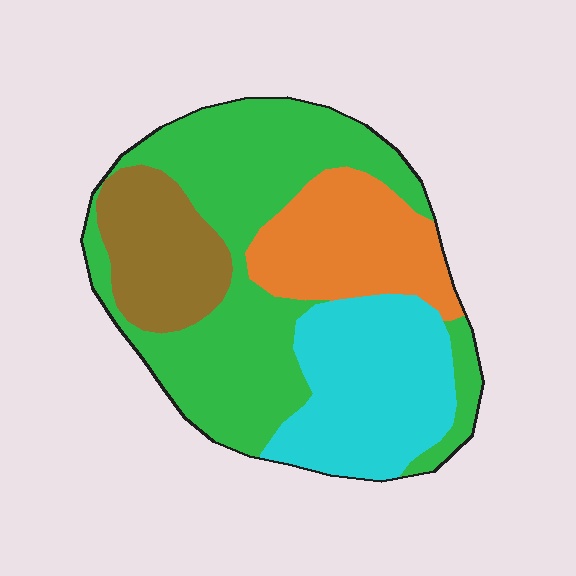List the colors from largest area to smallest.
From largest to smallest: green, cyan, orange, brown.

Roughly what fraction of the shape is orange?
Orange covers around 20% of the shape.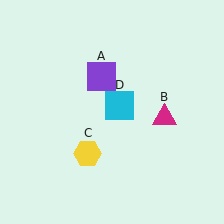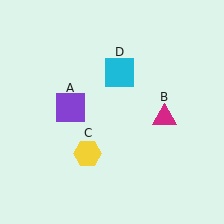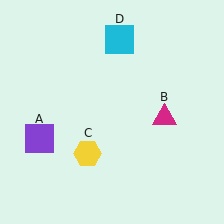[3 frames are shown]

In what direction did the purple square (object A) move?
The purple square (object A) moved down and to the left.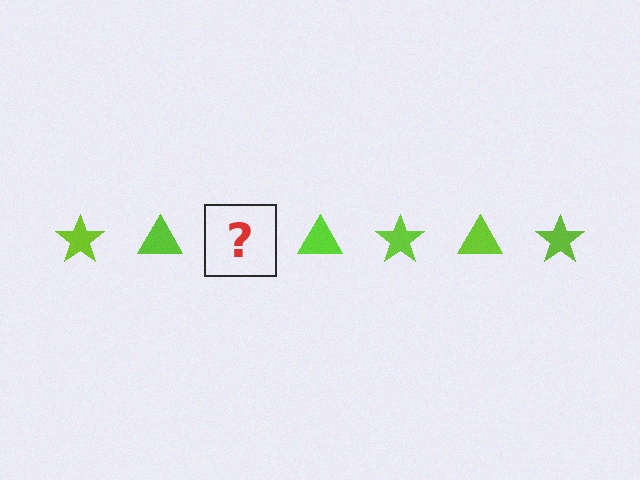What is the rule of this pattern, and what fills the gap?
The rule is that the pattern cycles through star, triangle shapes in lime. The gap should be filled with a lime star.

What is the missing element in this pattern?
The missing element is a lime star.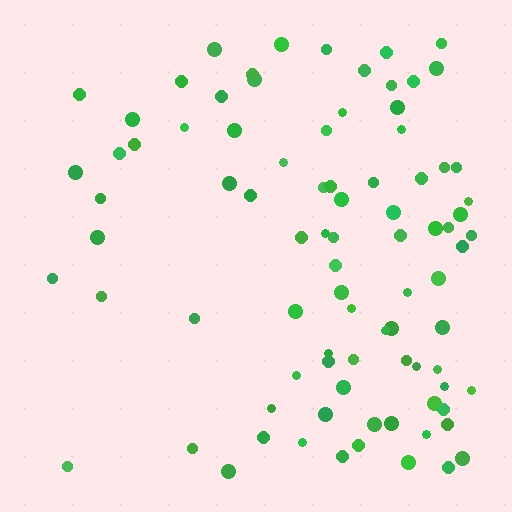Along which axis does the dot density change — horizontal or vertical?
Horizontal.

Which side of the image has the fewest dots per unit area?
The left.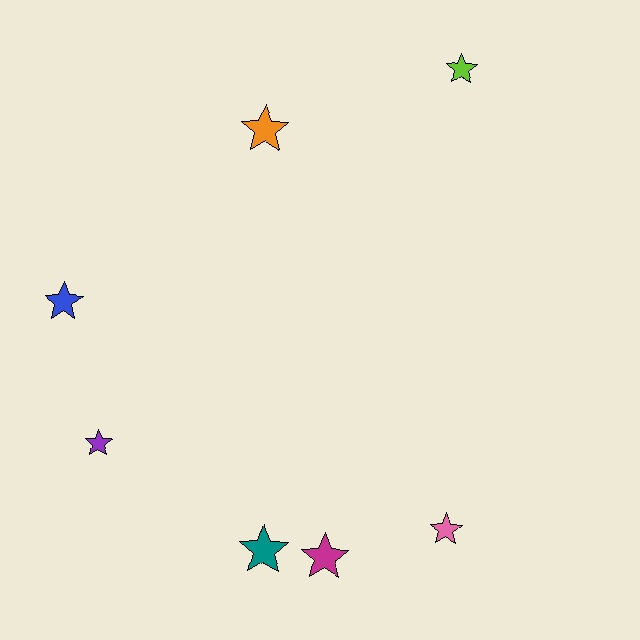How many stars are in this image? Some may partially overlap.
There are 7 stars.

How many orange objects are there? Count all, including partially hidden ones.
There is 1 orange object.